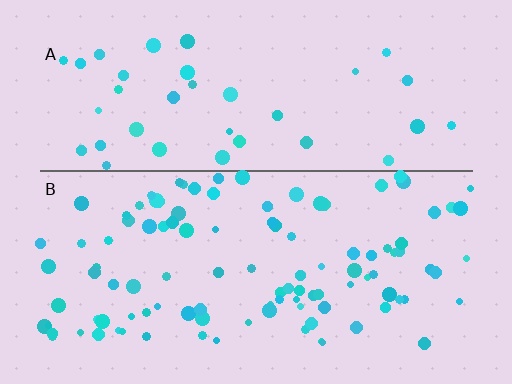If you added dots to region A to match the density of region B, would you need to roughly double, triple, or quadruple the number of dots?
Approximately triple.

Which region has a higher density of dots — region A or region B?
B (the bottom).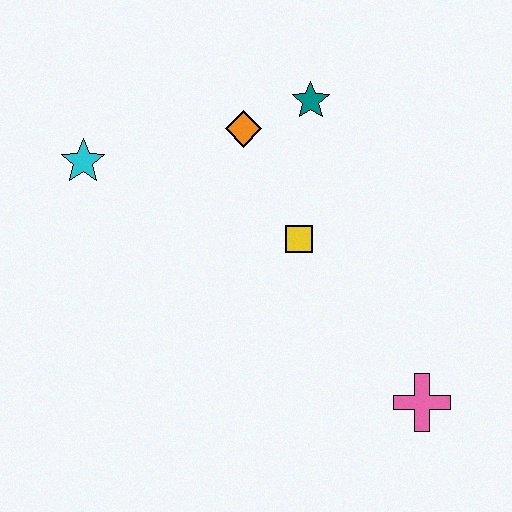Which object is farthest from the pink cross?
The cyan star is farthest from the pink cross.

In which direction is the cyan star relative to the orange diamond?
The cyan star is to the left of the orange diamond.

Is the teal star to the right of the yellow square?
Yes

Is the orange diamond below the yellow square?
No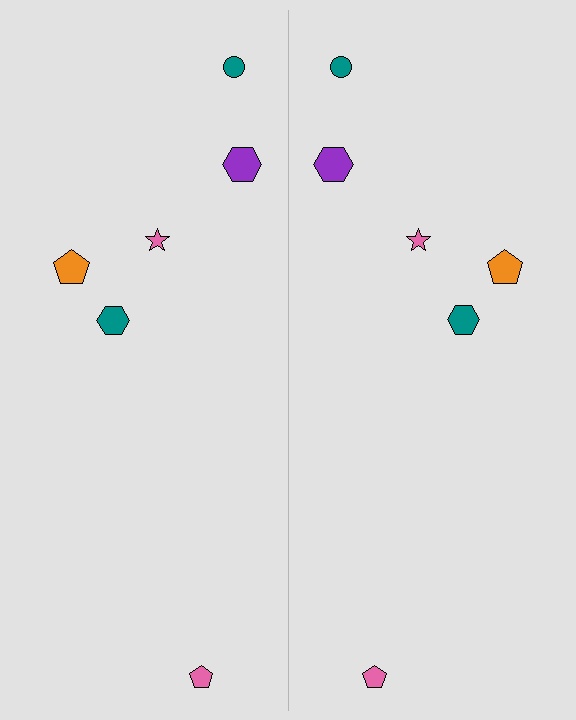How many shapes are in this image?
There are 12 shapes in this image.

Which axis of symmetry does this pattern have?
The pattern has a vertical axis of symmetry running through the center of the image.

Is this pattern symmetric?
Yes, this pattern has bilateral (reflection) symmetry.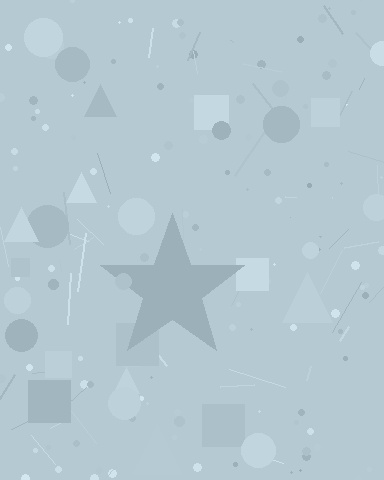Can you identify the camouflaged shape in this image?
The camouflaged shape is a star.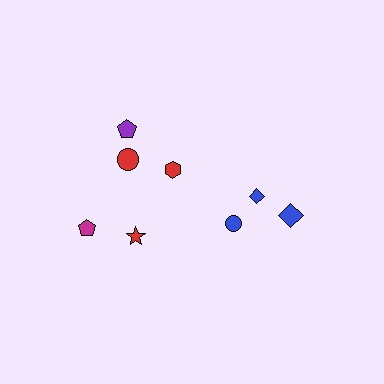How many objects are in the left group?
There are 5 objects.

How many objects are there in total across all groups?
There are 8 objects.